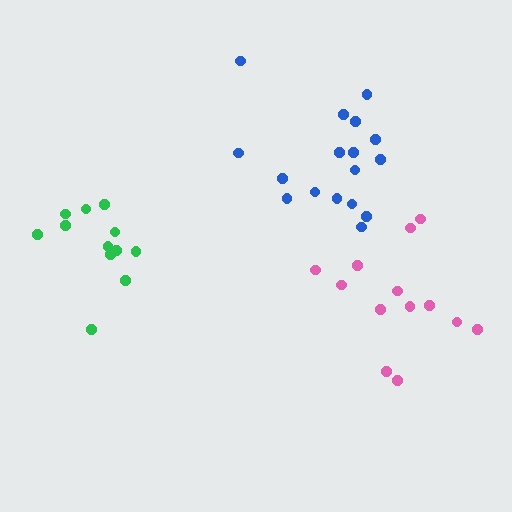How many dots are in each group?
Group 1: 13 dots, Group 2: 13 dots, Group 3: 17 dots (43 total).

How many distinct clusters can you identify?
There are 3 distinct clusters.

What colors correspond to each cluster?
The clusters are colored: pink, green, blue.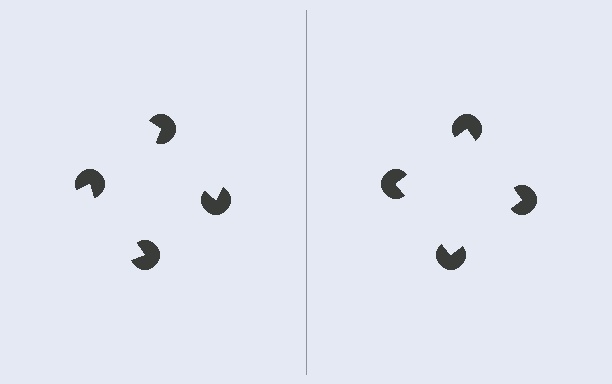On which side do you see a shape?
An illusory square appears on the right side. On the left side the wedge cuts are rotated, so no coherent shape forms.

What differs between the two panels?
The pac-man discs are positioned identically on both sides; only the wedge orientations differ. On the right they align to a square; on the left they are misaligned.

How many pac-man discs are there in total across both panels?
8 — 4 on each side.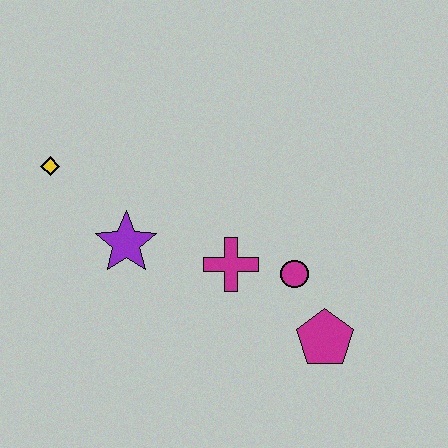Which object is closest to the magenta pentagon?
The magenta circle is closest to the magenta pentagon.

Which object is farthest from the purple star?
The magenta pentagon is farthest from the purple star.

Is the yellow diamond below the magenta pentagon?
No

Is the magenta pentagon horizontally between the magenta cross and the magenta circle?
No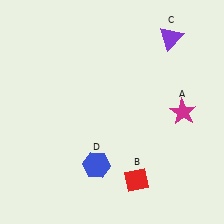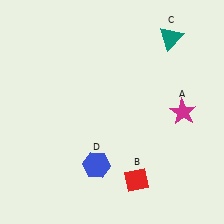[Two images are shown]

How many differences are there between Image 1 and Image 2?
There is 1 difference between the two images.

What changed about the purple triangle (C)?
In Image 1, C is purple. In Image 2, it changed to teal.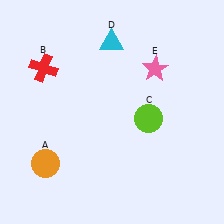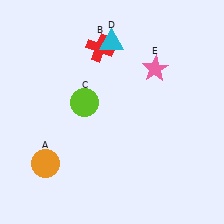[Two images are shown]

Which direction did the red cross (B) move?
The red cross (B) moved right.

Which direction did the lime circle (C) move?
The lime circle (C) moved left.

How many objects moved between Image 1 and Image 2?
2 objects moved between the two images.